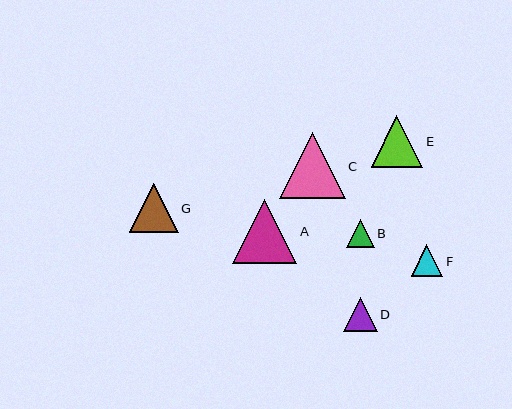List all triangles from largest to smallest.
From largest to smallest: C, A, E, G, D, F, B.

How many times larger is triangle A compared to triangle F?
Triangle A is approximately 2.0 times the size of triangle F.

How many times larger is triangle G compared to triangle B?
Triangle G is approximately 1.7 times the size of triangle B.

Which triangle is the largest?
Triangle C is the largest with a size of approximately 65 pixels.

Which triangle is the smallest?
Triangle B is the smallest with a size of approximately 28 pixels.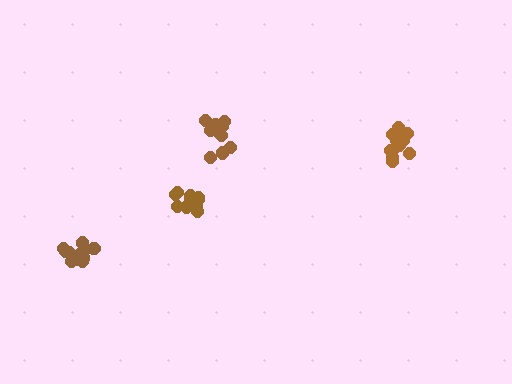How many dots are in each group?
Group 1: 14 dots, Group 2: 11 dots, Group 3: 11 dots, Group 4: 14 dots (50 total).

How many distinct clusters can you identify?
There are 4 distinct clusters.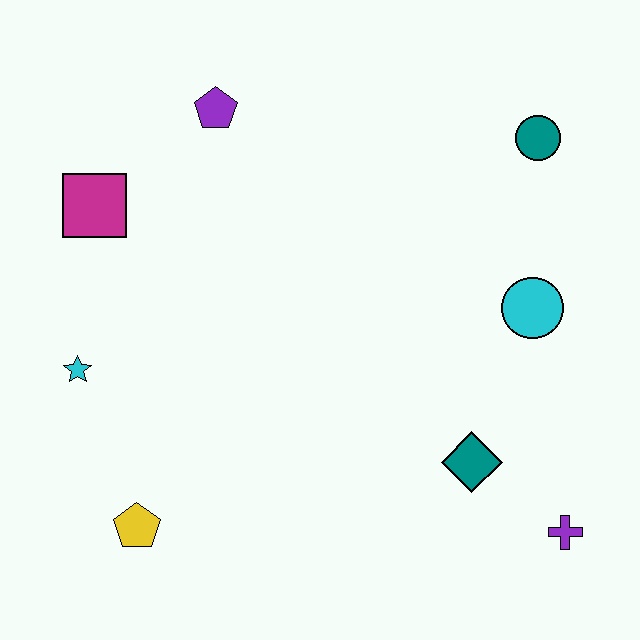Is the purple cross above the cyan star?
No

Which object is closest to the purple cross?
The teal diamond is closest to the purple cross.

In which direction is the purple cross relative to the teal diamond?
The purple cross is to the right of the teal diamond.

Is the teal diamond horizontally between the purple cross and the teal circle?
No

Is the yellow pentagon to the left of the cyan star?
No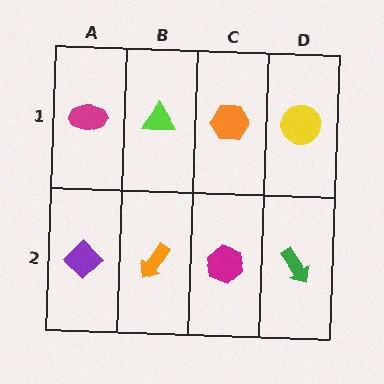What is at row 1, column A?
A magenta ellipse.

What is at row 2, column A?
A purple diamond.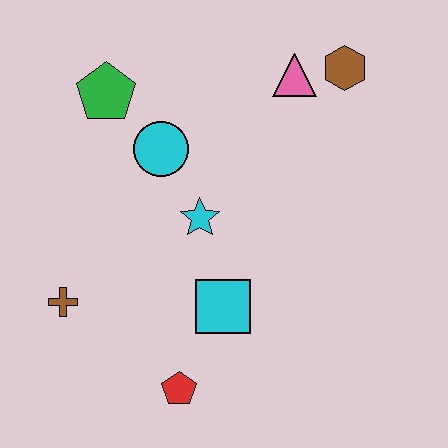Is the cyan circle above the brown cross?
Yes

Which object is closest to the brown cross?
The red pentagon is closest to the brown cross.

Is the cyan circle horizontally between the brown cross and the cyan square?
Yes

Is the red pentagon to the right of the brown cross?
Yes